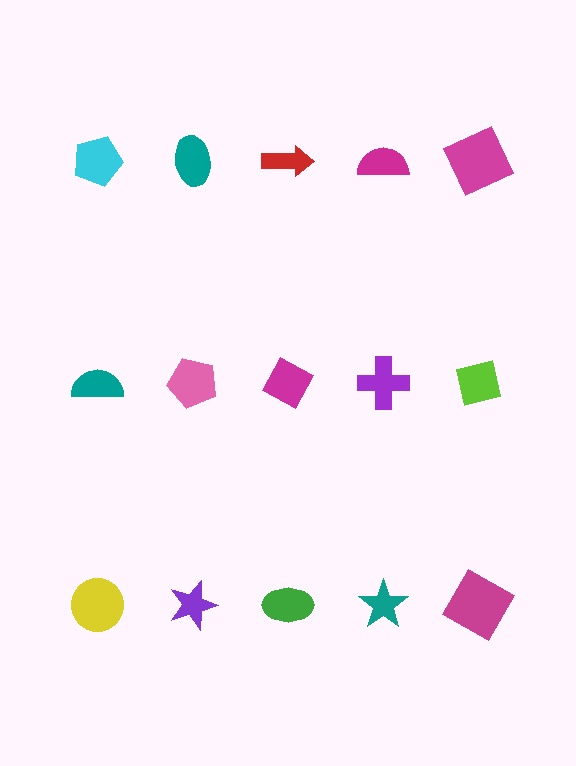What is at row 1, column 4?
A magenta semicircle.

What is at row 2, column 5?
A lime square.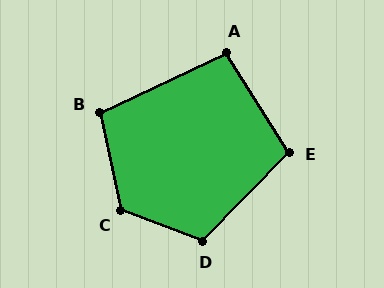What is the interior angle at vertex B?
Approximately 103 degrees (obtuse).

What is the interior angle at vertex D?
Approximately 114 degrees (obtuse).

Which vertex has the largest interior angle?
C, at approximately 122 degrees.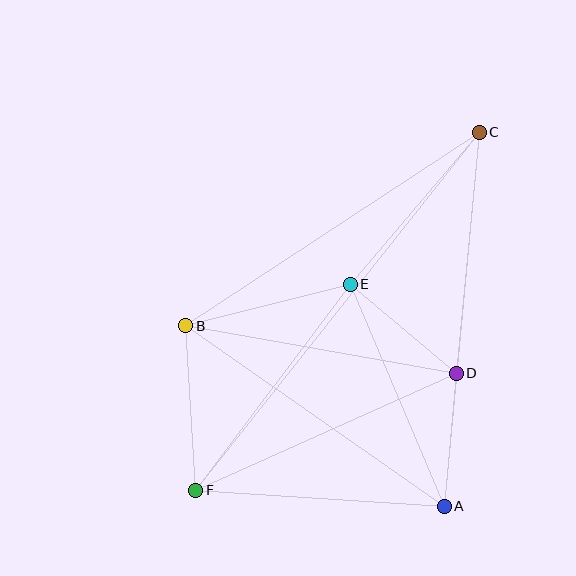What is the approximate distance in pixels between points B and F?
The distance between B and F is approximately 165 pixels.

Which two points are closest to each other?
Points A and D are closest to each other.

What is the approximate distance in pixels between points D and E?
The distance between D and E is approximately 138 pixels.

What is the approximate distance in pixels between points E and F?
The distance between E and F is approximately 257 pixels.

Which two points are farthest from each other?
Points C and F are farthest from each other.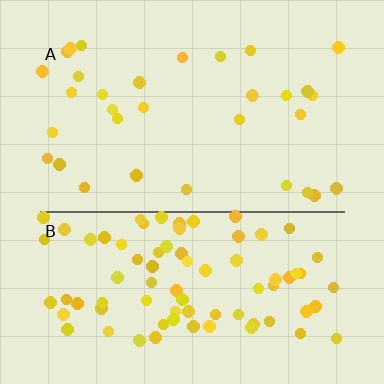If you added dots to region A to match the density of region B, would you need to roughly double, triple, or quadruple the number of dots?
Approximately triple.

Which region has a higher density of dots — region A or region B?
B (the bottom).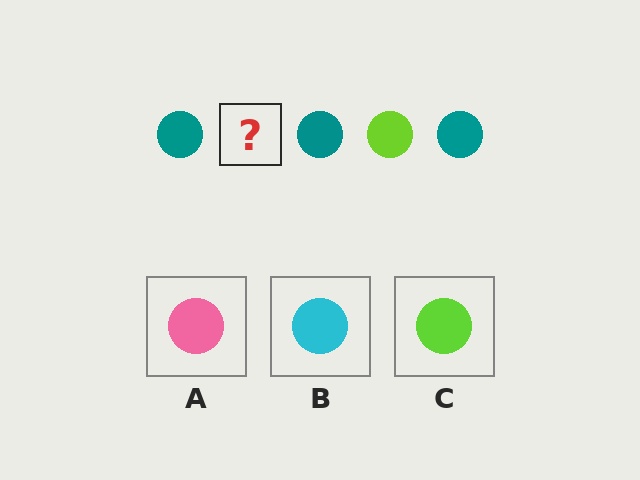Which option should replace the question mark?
Option C.